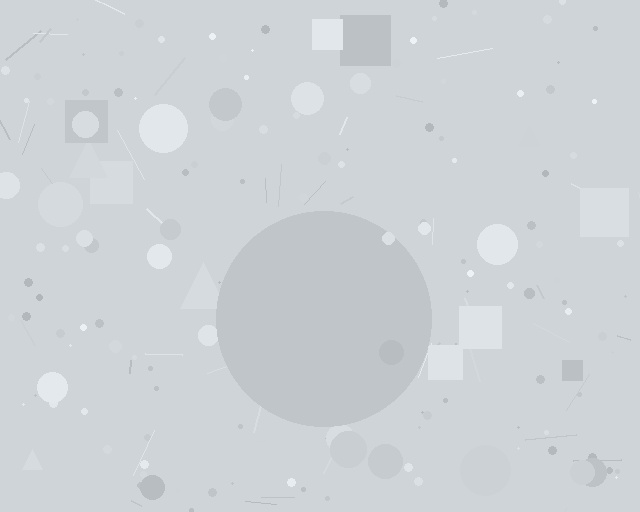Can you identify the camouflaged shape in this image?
The camouflaged shape is a circle.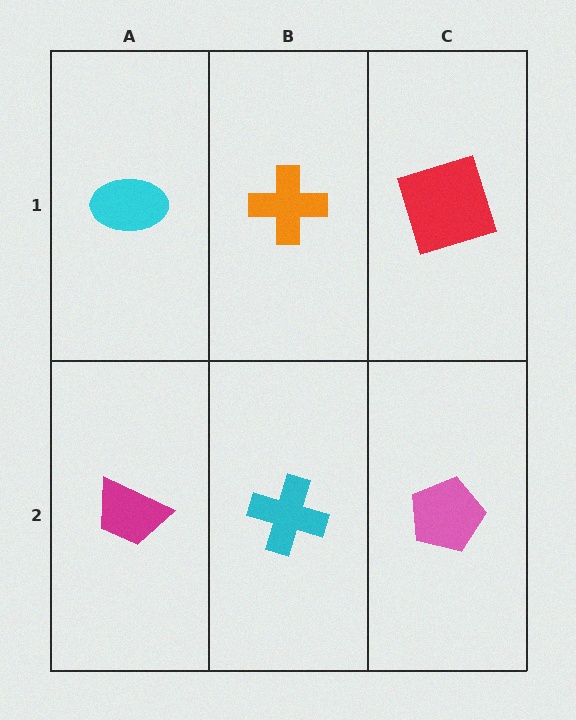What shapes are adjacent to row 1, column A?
A magenta trapezoid (row 2, column A), an orange cross (row 1, column B).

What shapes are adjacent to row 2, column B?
An orange cross (row 1, column B), a magenta trapezoid (row 2, column A), a pink pentagon (row 2, column C).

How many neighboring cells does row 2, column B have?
3.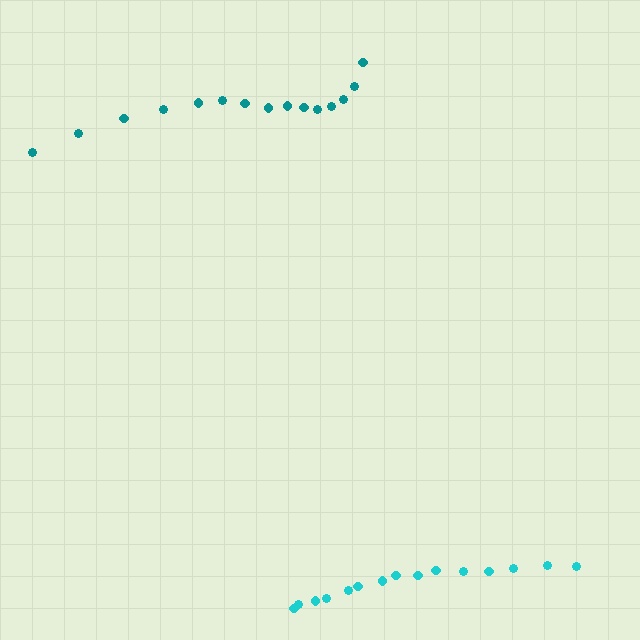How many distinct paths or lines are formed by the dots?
There are 2 distinct paths.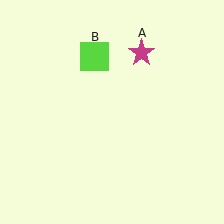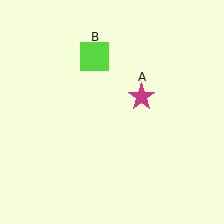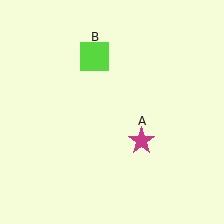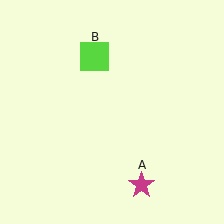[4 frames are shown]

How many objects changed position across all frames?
1 object changed position: magenta star (object A).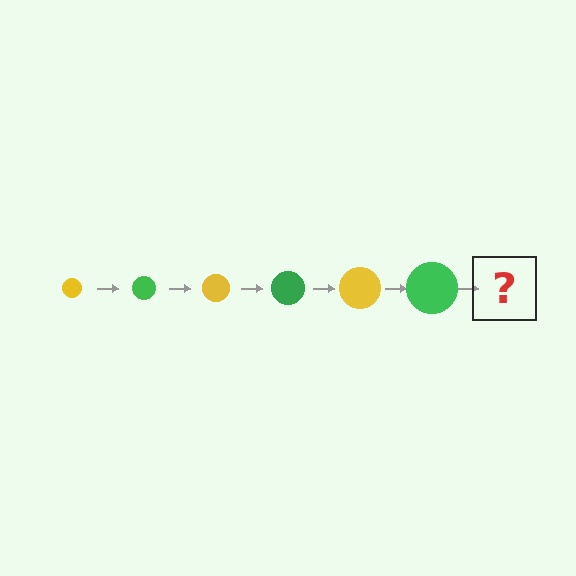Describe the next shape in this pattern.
It should be a yellow circle, larger than the previous one.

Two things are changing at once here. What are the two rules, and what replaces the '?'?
The two rules are that the circle grows larger each step and the color cycles through yellow and green. The '?' should be a yellow circle, larger than the previous one.